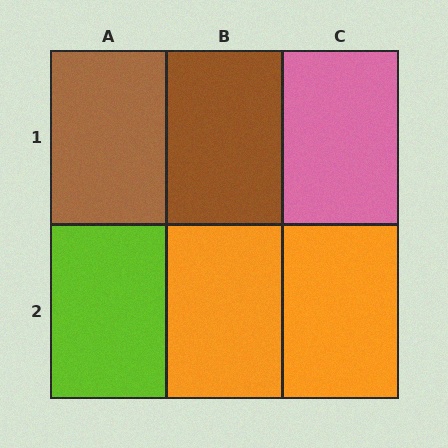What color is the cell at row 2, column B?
Orange.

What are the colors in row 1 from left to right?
Brown, brown, pink.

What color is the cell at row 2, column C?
Orange.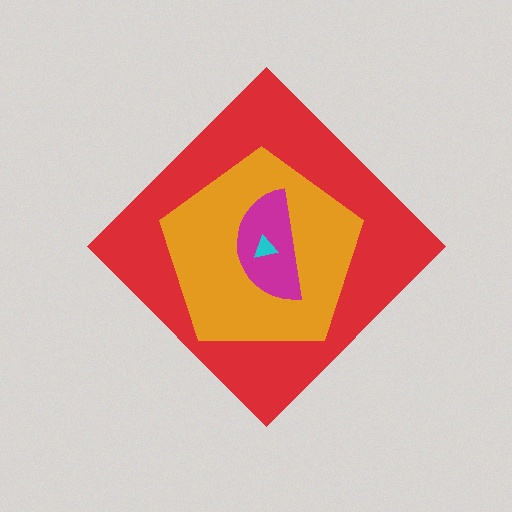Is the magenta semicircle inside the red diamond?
Yes.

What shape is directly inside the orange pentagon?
The magenta semicircle.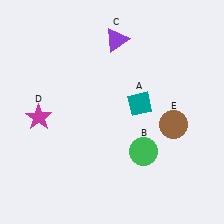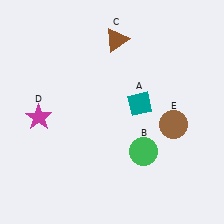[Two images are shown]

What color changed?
The triangle (C) changed from purple in Image 1 to brown in Image 2.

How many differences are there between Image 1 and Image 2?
There is 1 difference between the two images.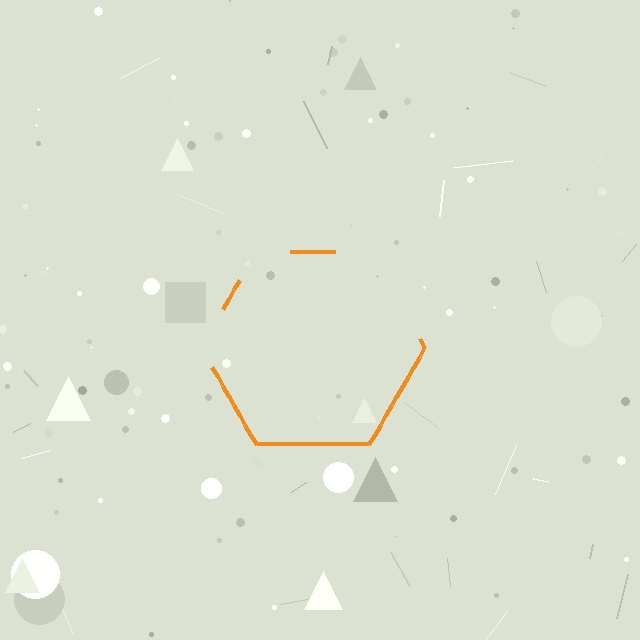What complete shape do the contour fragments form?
The contour fragments form a hexagon.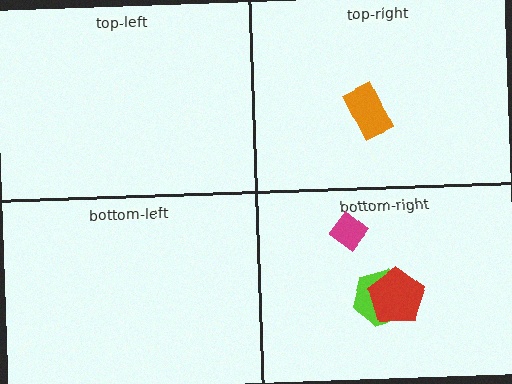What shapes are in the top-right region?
The orange rectangle.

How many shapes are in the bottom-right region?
3.